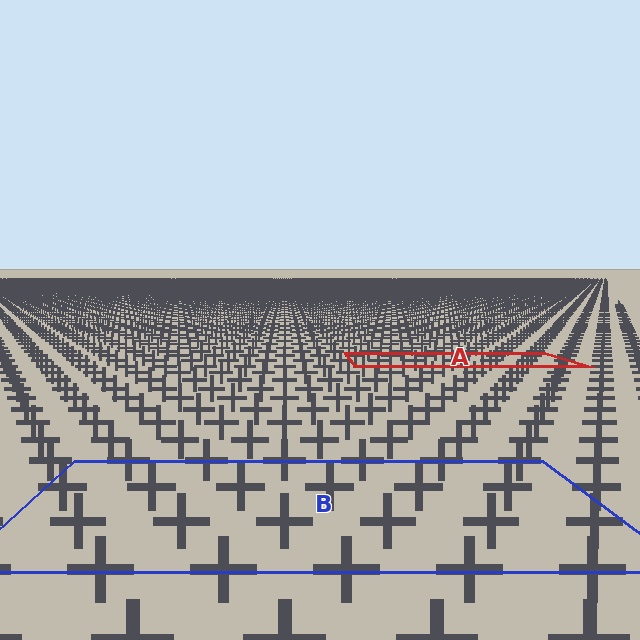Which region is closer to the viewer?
Region B is closer. The texture elements there are larger and more spread out.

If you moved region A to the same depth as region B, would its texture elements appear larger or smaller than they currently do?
They would appear larger. At a closer depth, the same texture elements are projected at a bigger on-screen size.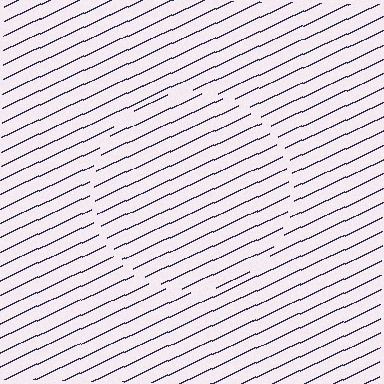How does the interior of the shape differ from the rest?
The interior of the shape contains the same grating, shifted by half a period — the contour is defined by the phase discontinuity where line-ends from the inner and outer gratings abut.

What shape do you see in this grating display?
An illusory circle. The interior of the shape contains the same grating, shifted by half a period — the contour is defined by the phase discontinuity where line-ends from the inner and outer gratings abut.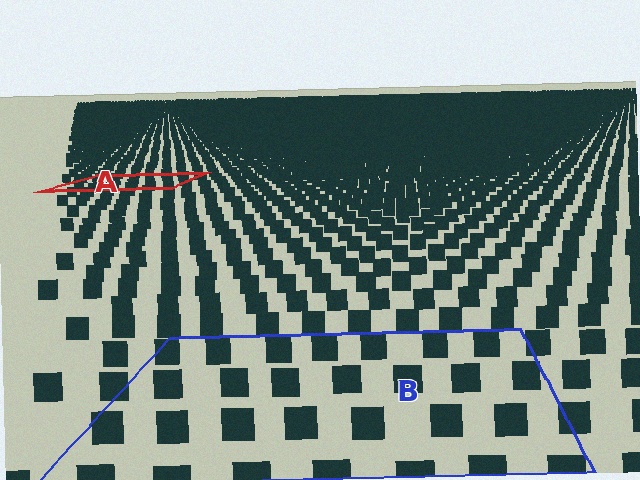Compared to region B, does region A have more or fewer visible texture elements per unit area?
Region A has more texture elements per unit area — they are packed more densely because it is farther away.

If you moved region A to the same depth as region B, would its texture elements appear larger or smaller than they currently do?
They would appear larger. At a closer depth, the same texture elements are projected at a bigger on-screen size.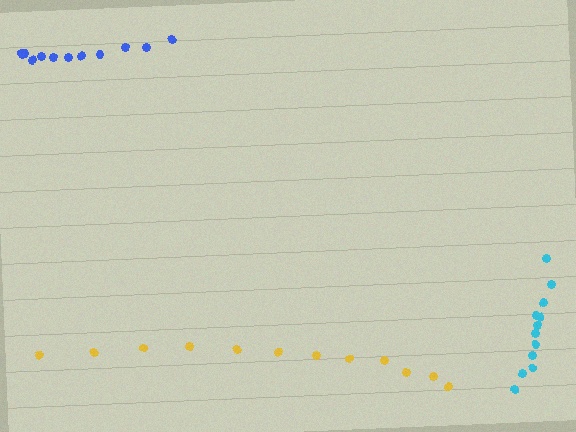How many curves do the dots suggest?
There are 3 distinct paths.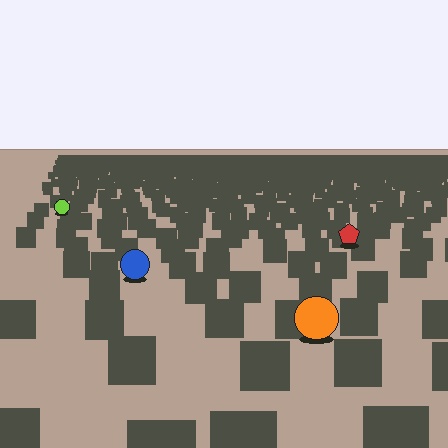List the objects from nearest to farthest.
From nearest to farthest: the orange circle, the blue circle, the red pentagon, the lime circle.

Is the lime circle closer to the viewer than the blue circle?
No. The blue circle is closer — you can tell from the texture gradient: the ground texture is coarser near it.